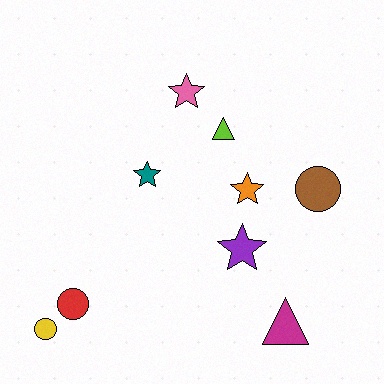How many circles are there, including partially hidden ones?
There are 3 circles.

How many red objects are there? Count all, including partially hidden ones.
There is 1 red object.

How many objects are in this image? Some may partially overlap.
There are 9 objects.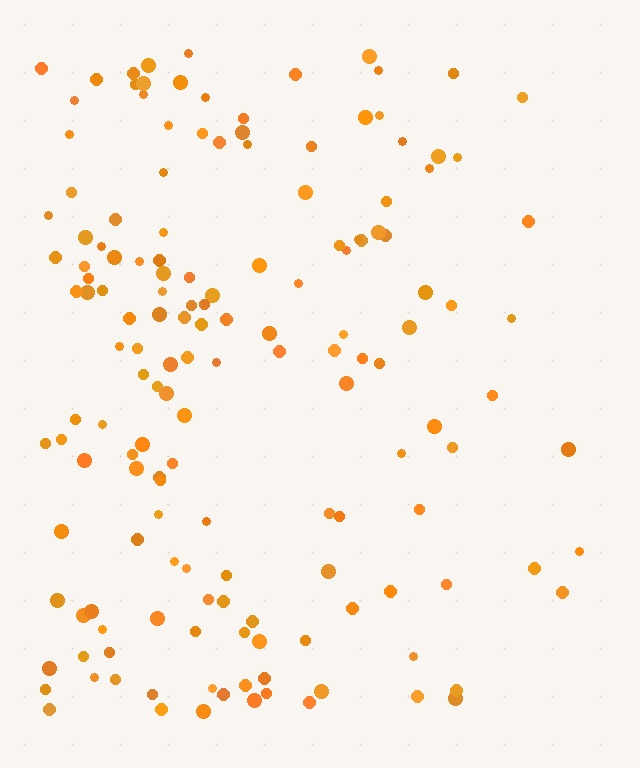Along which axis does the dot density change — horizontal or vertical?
Horizontal.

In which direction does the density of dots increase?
From right to left, with the left side densest.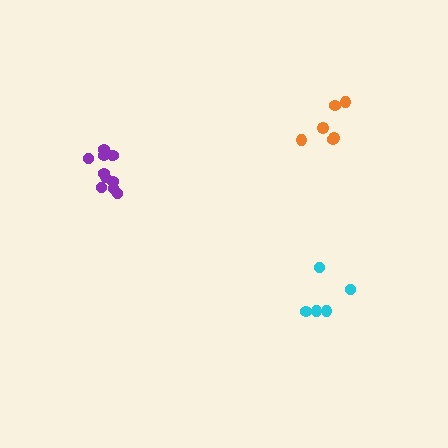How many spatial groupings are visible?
There are 3 spatial groupings.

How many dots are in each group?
Group 1: 5 dots, Group 2: 6 dots, Group 3: 11 dots (22 total).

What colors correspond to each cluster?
The clusters are colored: cyan, orange, purple.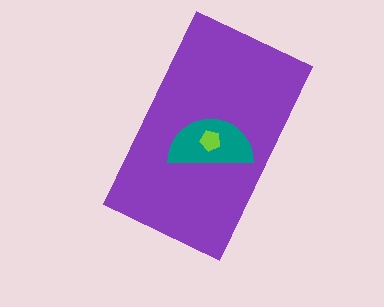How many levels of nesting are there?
3.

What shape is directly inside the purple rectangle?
The teal semicircle.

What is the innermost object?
The lime pentagon.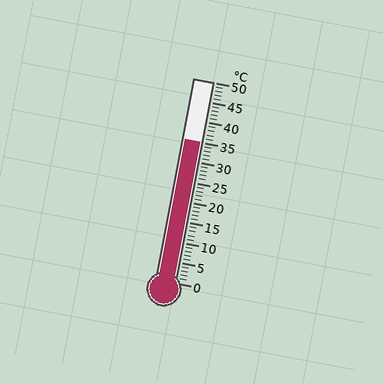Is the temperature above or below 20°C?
The temperature is above 20°C.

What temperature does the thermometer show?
The thermometer shows approximately 35°C.